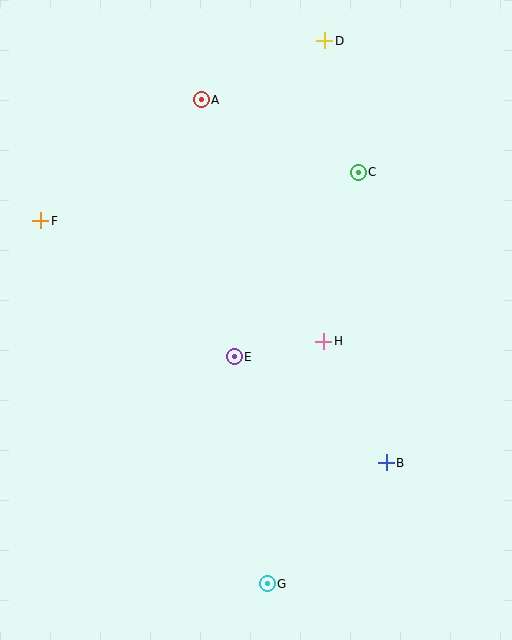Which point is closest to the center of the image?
Point E at (234, 357) is closest to the center.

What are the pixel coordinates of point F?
Point F is at (41, 221).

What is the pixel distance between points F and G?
The distance between F and G is 428 pixels.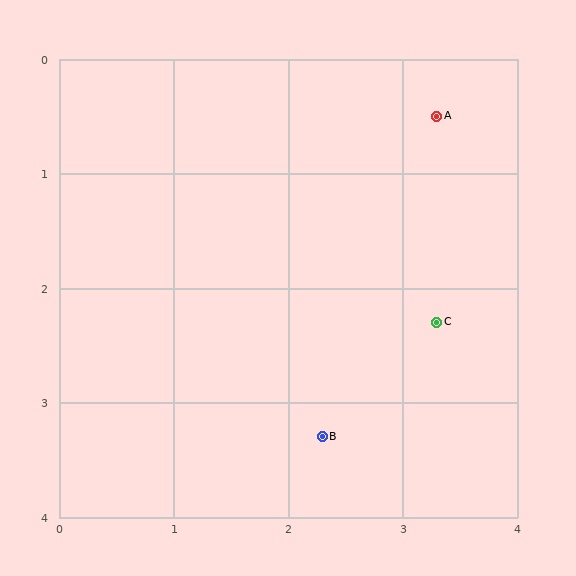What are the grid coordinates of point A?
Point A is at approximately (3.3, 0.5).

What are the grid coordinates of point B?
Point B is at approximately (2.3, 3.3).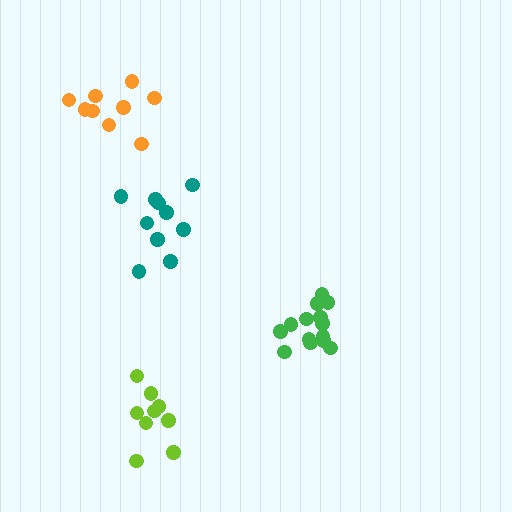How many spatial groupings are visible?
There are 4 spatial groupings.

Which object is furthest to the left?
The orange cluster is leftmost.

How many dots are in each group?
Group 1: 9 dots, Group 2: 9 dots, Group 3: 14 dots, Group 4: 10 dots (42 total).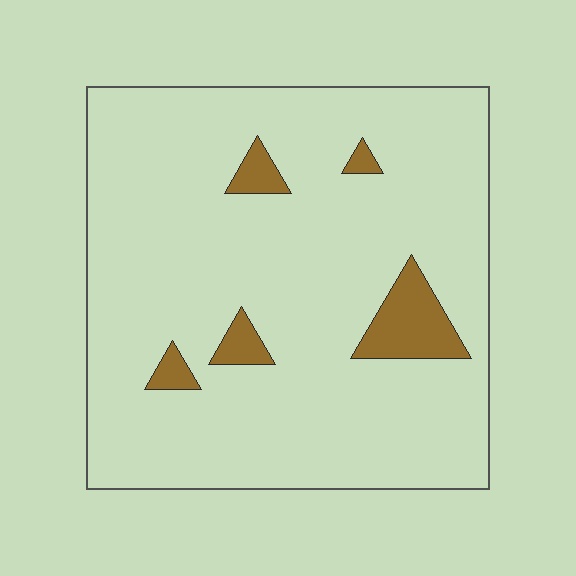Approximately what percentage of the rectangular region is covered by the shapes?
Approximately 10%.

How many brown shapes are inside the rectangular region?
5.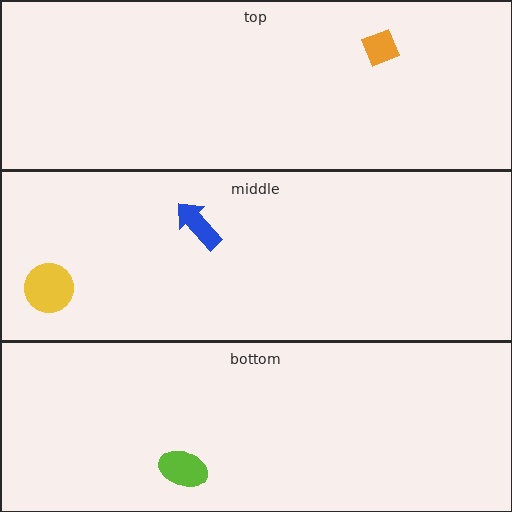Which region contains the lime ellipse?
The bottom region.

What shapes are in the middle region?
The yellow circle, the blue arrow.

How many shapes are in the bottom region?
1.